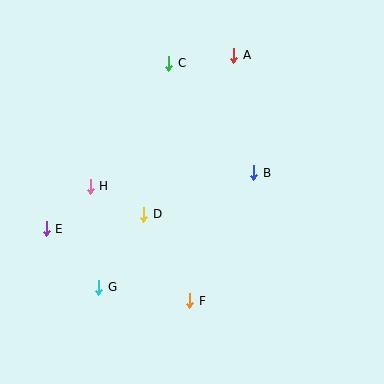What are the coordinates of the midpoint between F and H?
The midpoint between F and H is at (140, 244).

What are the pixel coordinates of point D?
Point D is at (144, 214).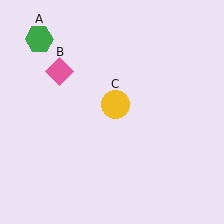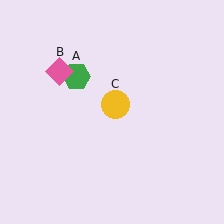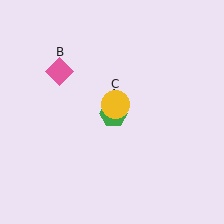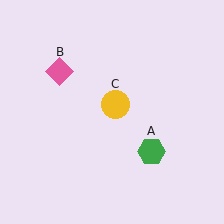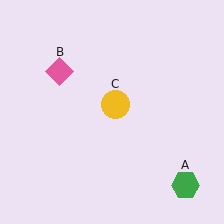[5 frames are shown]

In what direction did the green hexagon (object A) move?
The green hexagon (object A) moved down and to the right.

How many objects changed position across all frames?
1 object changed position: green hexagon (object A).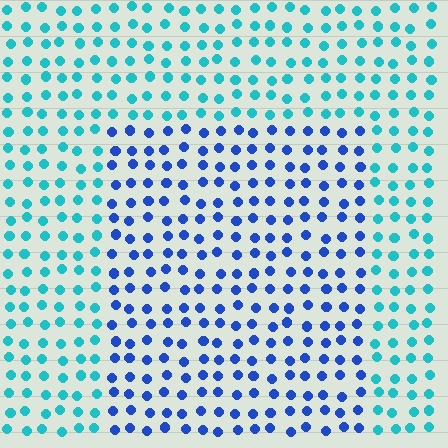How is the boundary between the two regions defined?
The boundary is defined purely by a slight shift in hue (about 44 degrees). Spacing, size, and orientation are identical on both sides.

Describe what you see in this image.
The image is filled with small cyan elements in a uniform arrangement. A rectangle-shaped region is visible where the elements are tinted to a slightly different hue, forming a subtle color boundary.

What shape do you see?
I see a rectangle.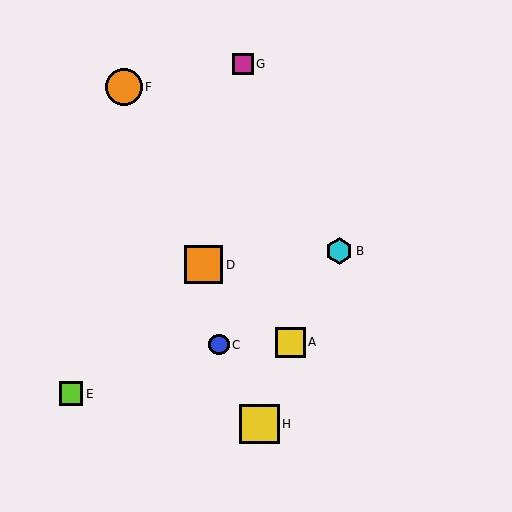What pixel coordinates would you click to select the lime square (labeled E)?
Click at (71, 394) to select the lime square E.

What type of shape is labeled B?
Shape B is a cyan hexagon.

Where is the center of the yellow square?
The center of the yellow square is at (259, 424).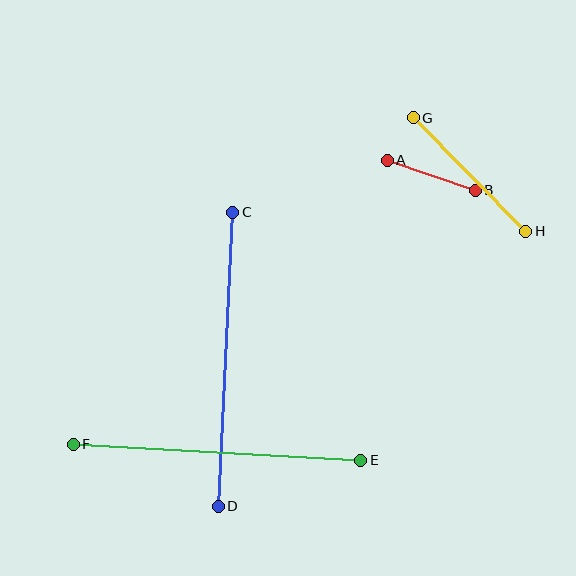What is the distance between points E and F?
The distance is approximately 288 pixels.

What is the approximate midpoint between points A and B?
The midpoint is at approximately (431, 175) pixels.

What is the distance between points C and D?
The distance is approximately 295 pixels.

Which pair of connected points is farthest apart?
Points C and D are farthest apart.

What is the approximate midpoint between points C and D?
The midpoint is at approximately (225, 359) pixels.